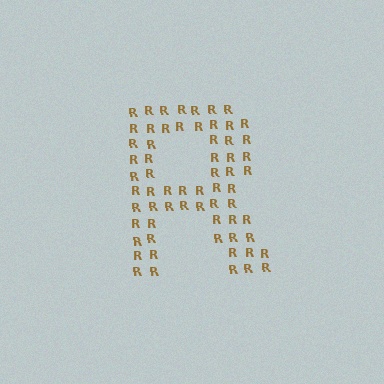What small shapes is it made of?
It is made of small letter R's.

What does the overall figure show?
The overall figure shows the letter R.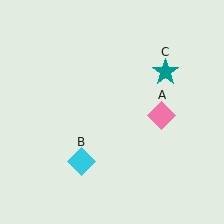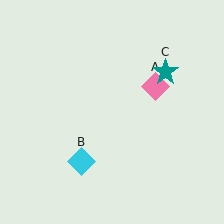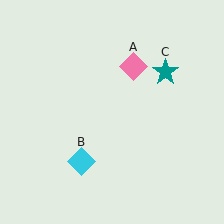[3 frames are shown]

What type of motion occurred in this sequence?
The pink diamond (object A) rotated counterclockwise around the center of the scene.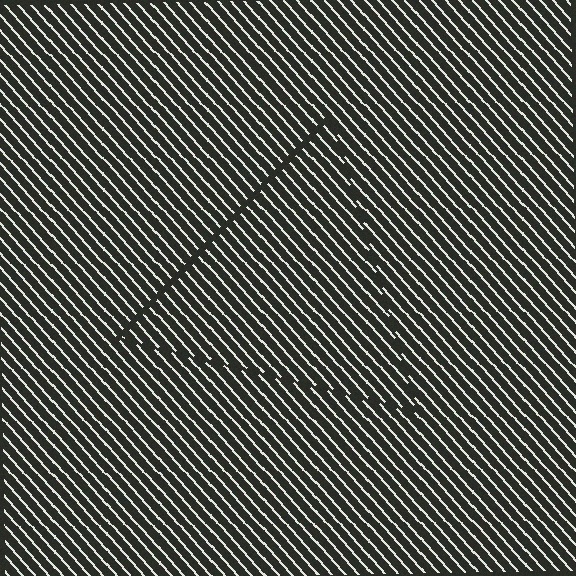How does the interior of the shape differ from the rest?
The interior of the shape contains the same grating, shifted by half a period — the contour is defined by the phase discontinuity where line-ends from the inner and outer gratings abut.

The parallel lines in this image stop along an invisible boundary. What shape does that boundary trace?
An illusory triangle. The interior of the shape contains the same grating, shifted by half a period — the contour is defined by the phase discontinuity where line-ends from the inner and outer gratings abut.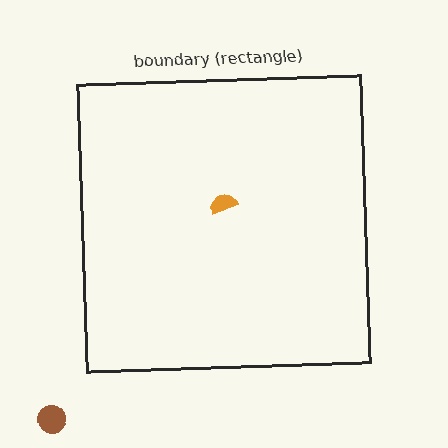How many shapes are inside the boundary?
1 inside, 1 outside.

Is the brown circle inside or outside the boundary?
Outside.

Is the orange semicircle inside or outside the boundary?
Inside.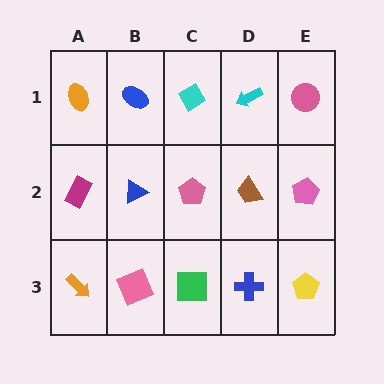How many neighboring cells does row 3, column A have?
2.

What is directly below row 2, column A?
An orange arrow.